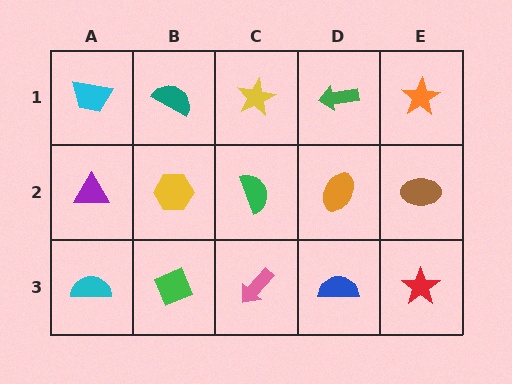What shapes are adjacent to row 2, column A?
A cyan trapezoid (row 1, column A), a cyan semicircle (row 3, column A), a yellow hexagon (row 2, column B).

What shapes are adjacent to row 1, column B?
A yellow hexagon (row 2, column B), a cyan trapezoid (row 1, column A), a yellow star (row 1, column C).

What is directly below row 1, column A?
A purple triangle.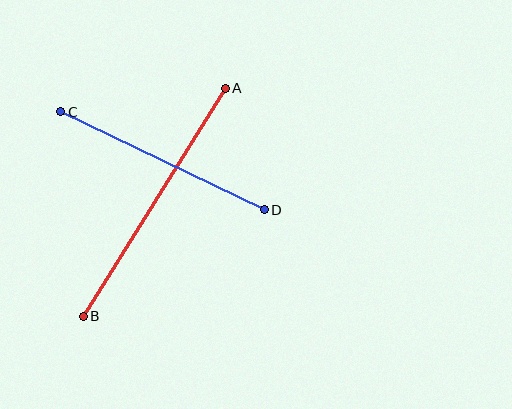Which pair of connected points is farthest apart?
Points A and B are farthest apart.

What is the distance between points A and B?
The distance is approximately 269 pixels.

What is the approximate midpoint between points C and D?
The midpoint is at approximately (162, 161) pixels.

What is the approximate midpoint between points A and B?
The midpoint is at approximately (154, 202) pixels.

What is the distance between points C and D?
The distance is approximately 226 pixels.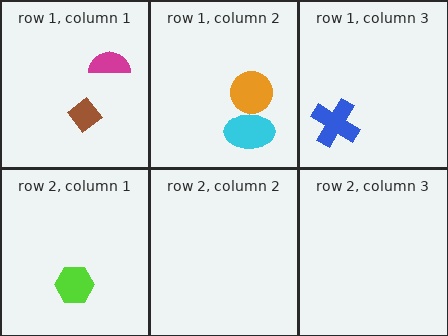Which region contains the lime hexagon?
The row 2, column 1 region.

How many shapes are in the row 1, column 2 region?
2.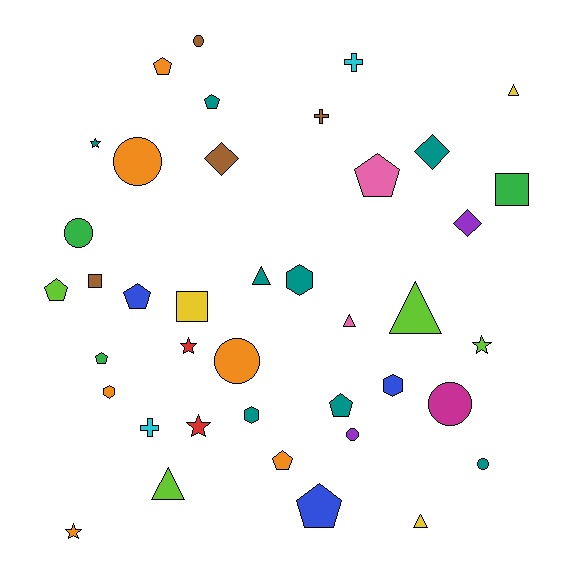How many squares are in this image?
There are 3 squares.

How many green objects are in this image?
There are 3 green objects.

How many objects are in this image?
There are 40 objects.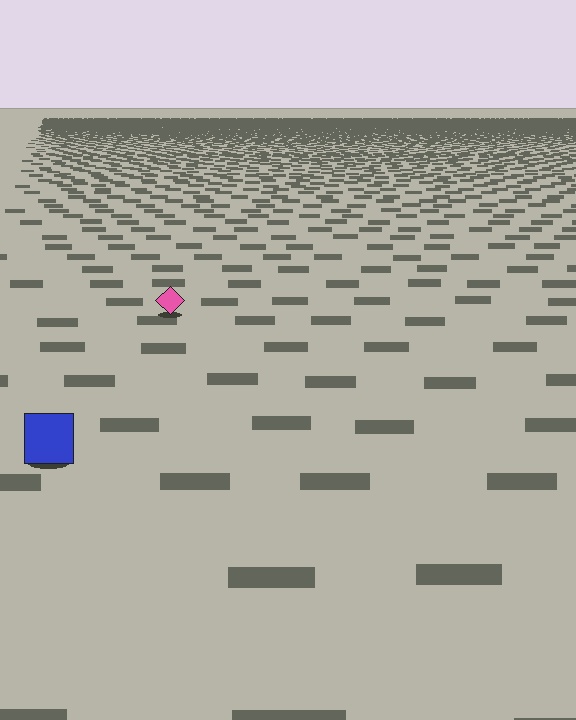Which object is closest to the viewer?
The blue square is closest. The texture marks near it are larger and more spread out.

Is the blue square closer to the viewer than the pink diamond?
Yes. The blue square is closer — you can tell from the texture gradient: the ground texture is coarser near it.